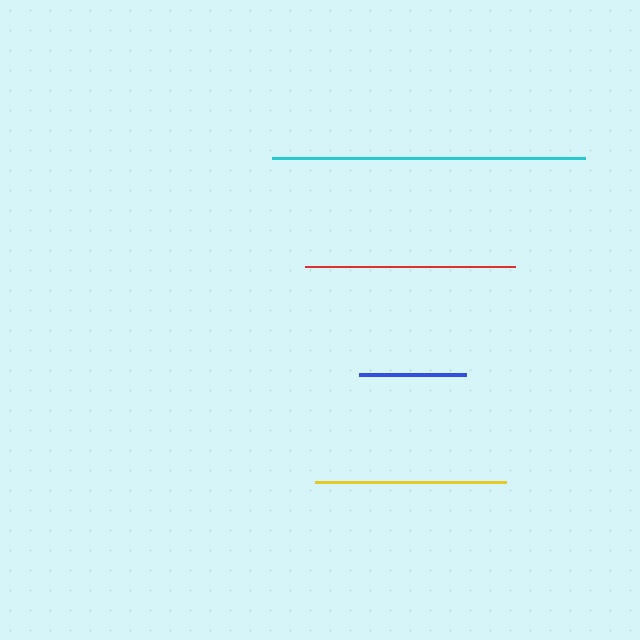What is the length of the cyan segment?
The cyan segment is approximately 312 pixels long.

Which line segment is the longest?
The cyan line is the longest at approximately 312 pixels.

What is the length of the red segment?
The red segment is approximately 210 pixels long.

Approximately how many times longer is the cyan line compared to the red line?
The cyan line is approximately 1.5 times the length of the red line.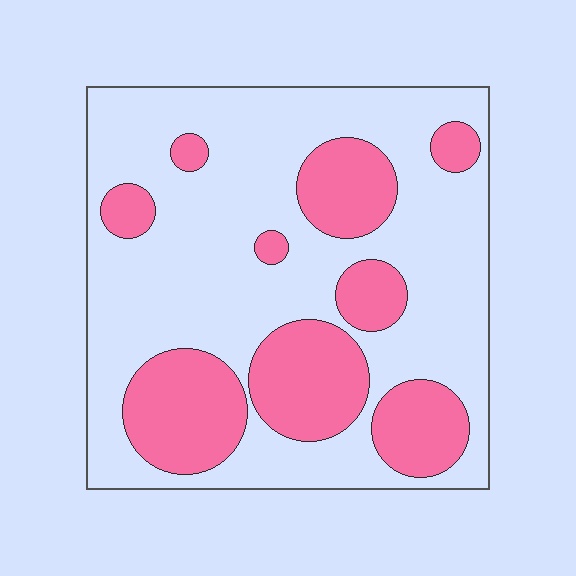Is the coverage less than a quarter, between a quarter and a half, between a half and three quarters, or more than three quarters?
Between a quarter and a half.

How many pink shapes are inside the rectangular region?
9.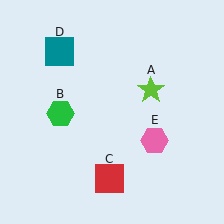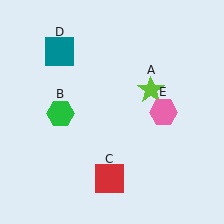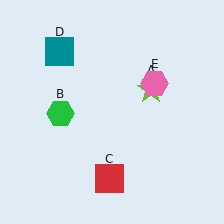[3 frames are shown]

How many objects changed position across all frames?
1 object changed position: pink hexagon (object E).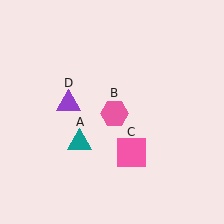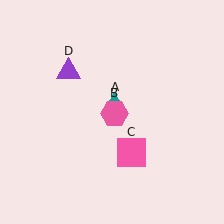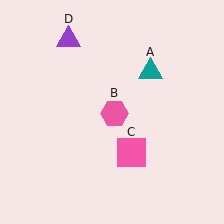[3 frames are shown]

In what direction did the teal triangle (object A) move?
The teal triangle (object A) moved up and to the right.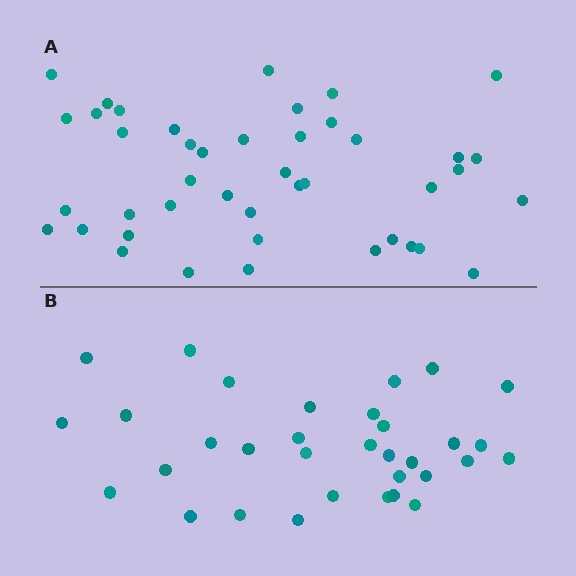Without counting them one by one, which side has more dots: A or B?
Region A (the top region) has more dots.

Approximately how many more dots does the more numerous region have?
Region A has roughly 10 or so more dots than region B.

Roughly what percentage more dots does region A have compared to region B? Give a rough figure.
About 30% more.